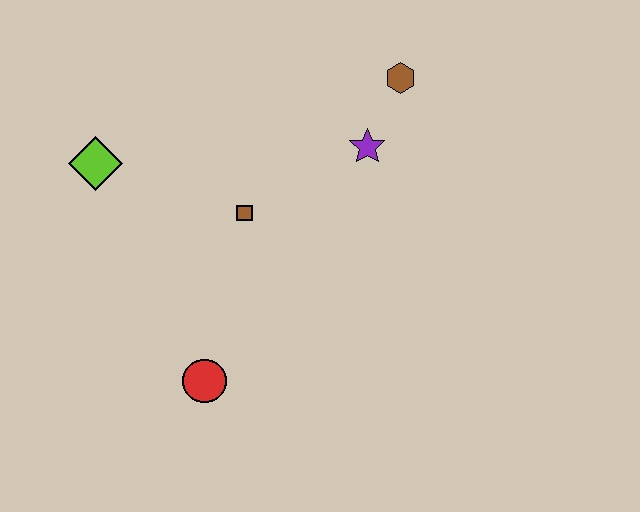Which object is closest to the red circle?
The brown square is closest to the red circle.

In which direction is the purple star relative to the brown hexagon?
The purple star is below the brown hexagon.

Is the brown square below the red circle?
No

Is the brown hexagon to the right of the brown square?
Yes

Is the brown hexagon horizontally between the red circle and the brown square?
No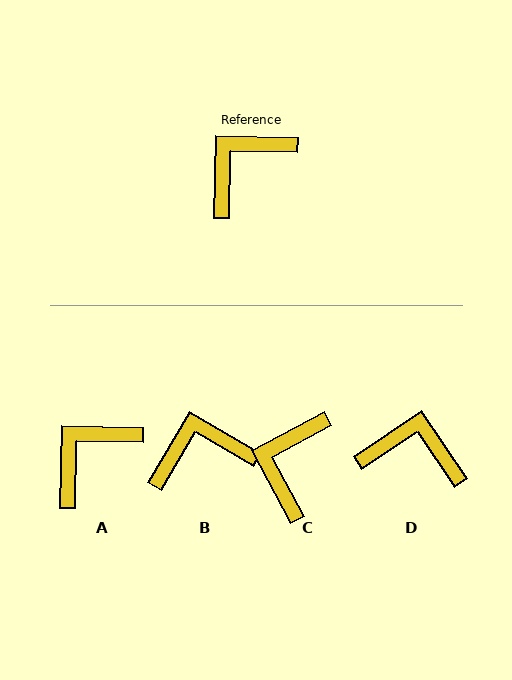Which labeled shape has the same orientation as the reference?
A.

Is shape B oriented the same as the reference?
No, it is off by about 29 degrees.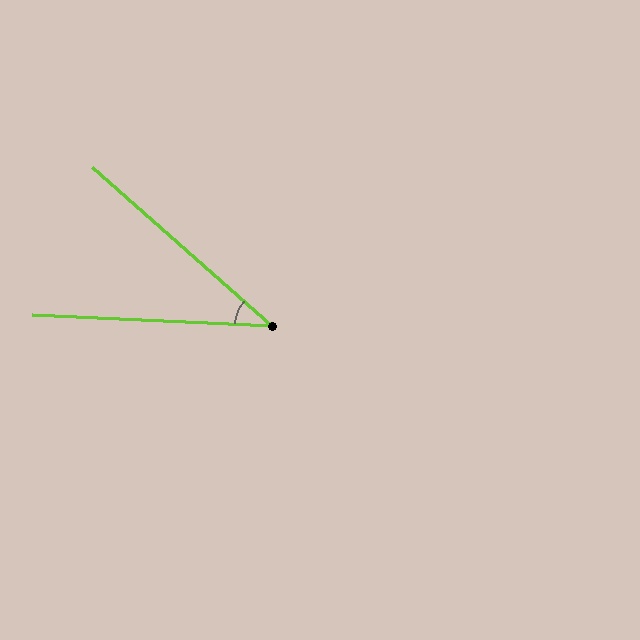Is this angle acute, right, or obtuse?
It is acute.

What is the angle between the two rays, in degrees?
Approximately 39 degrees.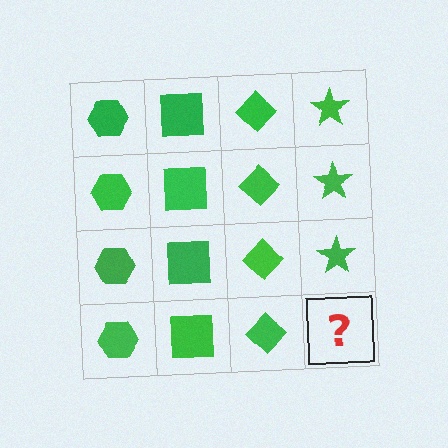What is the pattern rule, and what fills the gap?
The rule is that each column has a consistent shape. The gap should be filled with a green star.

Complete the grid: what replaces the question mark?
The question mark should be replaced with a green star.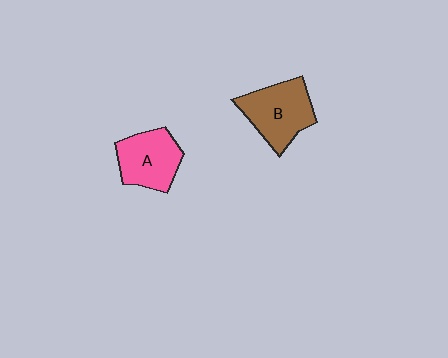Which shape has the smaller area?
Shape A (pink).